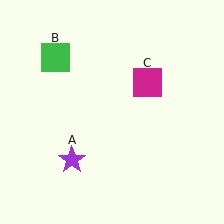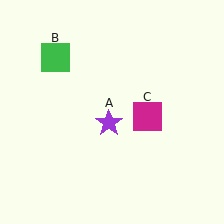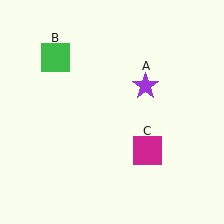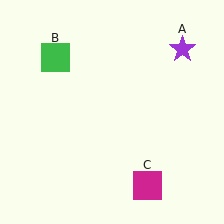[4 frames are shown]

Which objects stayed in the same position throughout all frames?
Green square (object B) remained stationary.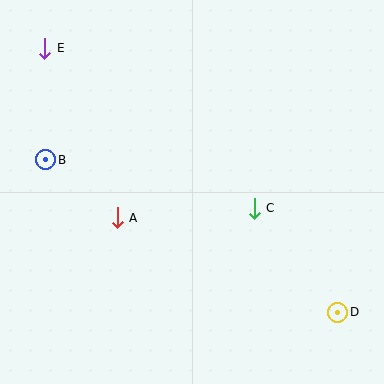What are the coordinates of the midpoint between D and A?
The midpoint between D and A is at (227, 265).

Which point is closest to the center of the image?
Point C at (254, 208) is closest to the center.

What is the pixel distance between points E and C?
The distance between E and C is 264 pixels.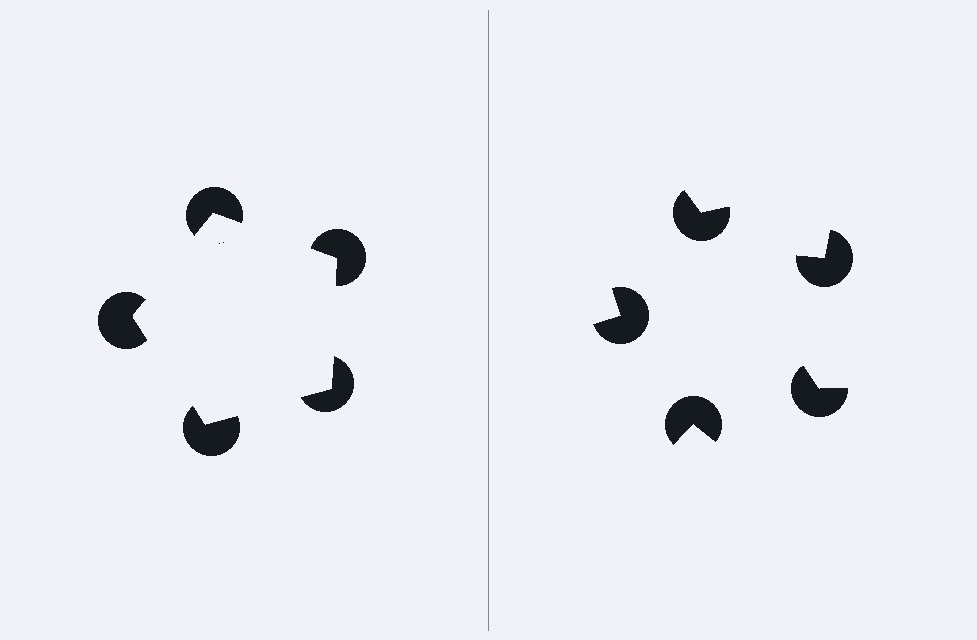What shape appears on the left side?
An illusory pentagon.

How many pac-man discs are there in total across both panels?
10 — 5 on each side.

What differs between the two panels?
The pac-man discs are positioned identically on both sides; only the wedge orientations differ. On the left they align to a pentagon; on the right they are misaligned.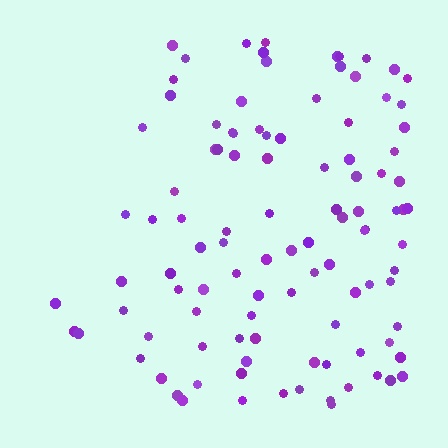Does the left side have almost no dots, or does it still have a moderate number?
Still a moderate number, just noticeably fewer than the right.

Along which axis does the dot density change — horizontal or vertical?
Horizontal.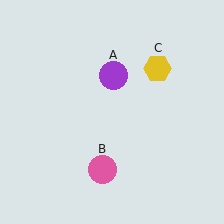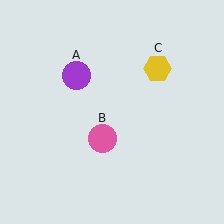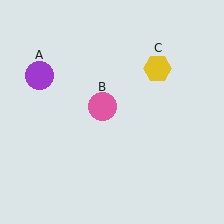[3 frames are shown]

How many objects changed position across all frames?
2 objects changed position: purple circle (object A), pink circle (object B).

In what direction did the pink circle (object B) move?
The pink circle (object B) moved up.